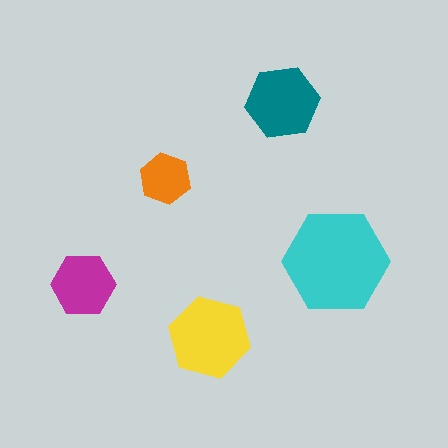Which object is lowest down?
The yellow hexagon is bottommost.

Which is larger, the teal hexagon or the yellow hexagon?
The yellow one.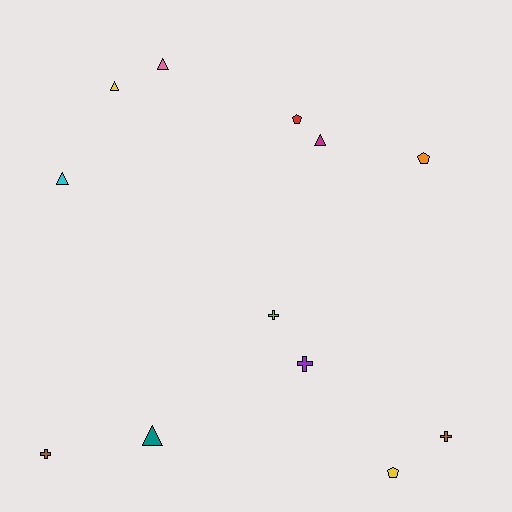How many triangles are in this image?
There are 5 triangles.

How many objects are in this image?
There are 12 objects.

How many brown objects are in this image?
There are 2 brown objects.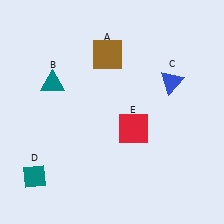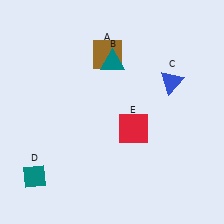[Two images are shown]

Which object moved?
The teal triangle (B) moved right.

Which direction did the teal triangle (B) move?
The teal triangle (B) moved right.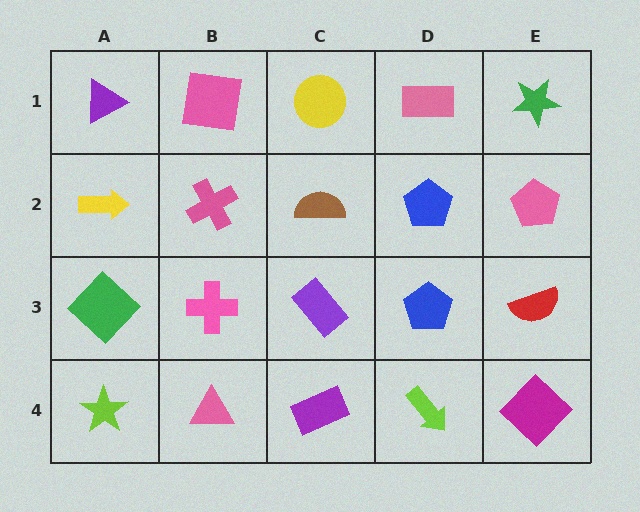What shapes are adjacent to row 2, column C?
A yellow circle (row 1, column C), a purple rectangle (row 3, column C), a pink cross (row 2, column B), a blue pentagon (row 2, column D).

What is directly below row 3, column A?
A lime star.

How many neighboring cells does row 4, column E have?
2.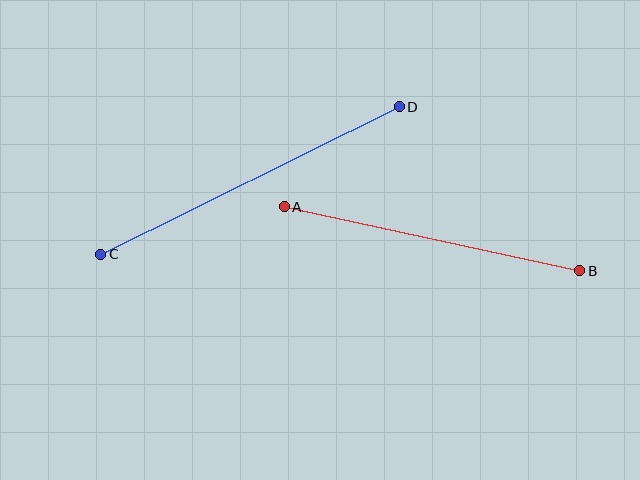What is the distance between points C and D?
The distance is approximately 333 pixels.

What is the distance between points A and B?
The distance is approximately 302 pixels.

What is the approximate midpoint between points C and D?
The midpoint is at approximately (250, 180) pixels.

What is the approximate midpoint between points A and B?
The midpoint is at approximately (432, 239) pixels.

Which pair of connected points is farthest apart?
Points C and D are farthest apart.